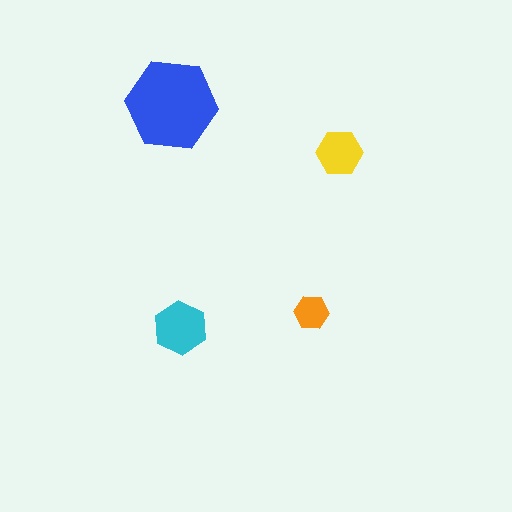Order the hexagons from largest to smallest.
the blue one, the cyan one, the yellow one, the orange one.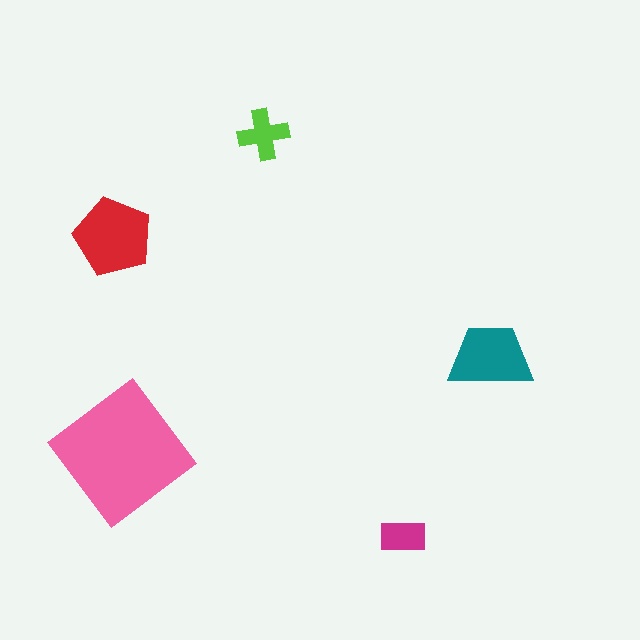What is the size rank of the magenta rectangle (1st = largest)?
5th.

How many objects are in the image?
There are 5 objects in the image.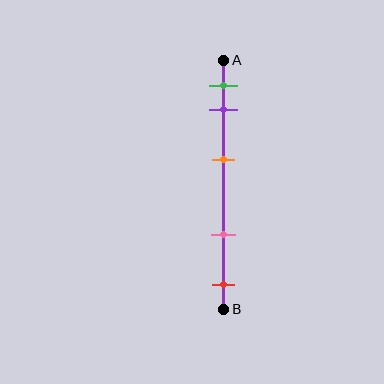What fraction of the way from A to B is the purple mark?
The purple mark is approximately 20% (0.2) of the way from A to B.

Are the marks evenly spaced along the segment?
No, the marks are not evenly spaced.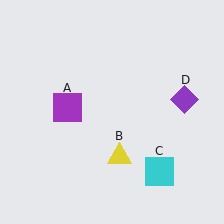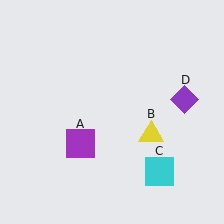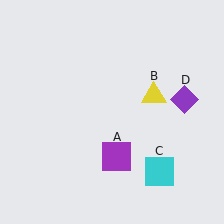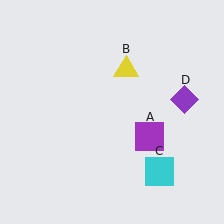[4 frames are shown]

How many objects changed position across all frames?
2 objects changed position: purple square (object A), yellow triangle (object B).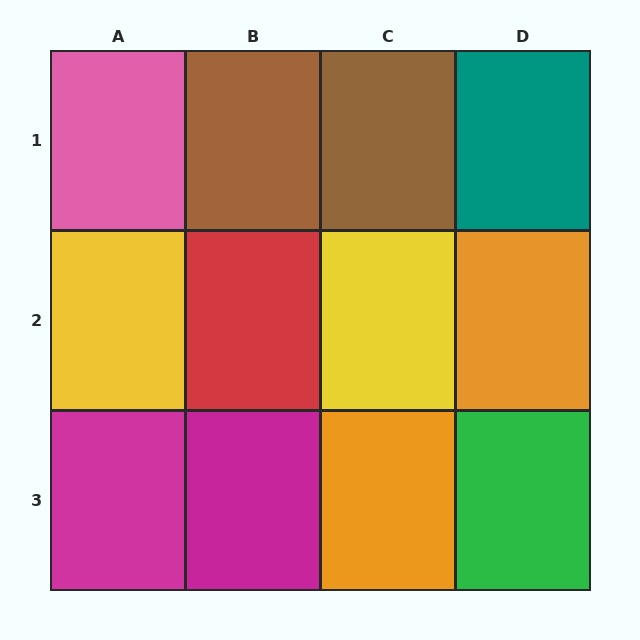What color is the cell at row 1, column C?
Brown.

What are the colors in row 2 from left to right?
Yellow, red, yellow, orange.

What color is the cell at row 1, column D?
Teal.